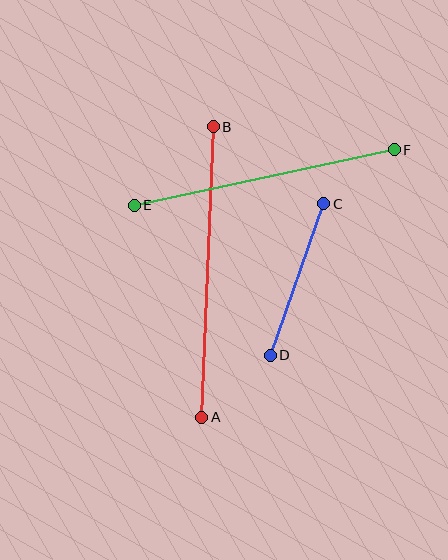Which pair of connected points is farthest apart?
Points A and B are farthest apart.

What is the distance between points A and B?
The distance is approximately 291 pixels.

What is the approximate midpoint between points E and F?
The midpoint is at approximately (264, 178) pixels.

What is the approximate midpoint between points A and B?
The midpoint is at approximately (207, 272) pixels.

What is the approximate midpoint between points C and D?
The midpoint is at approximately (297, 280) pixels.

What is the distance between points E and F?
The distance is approximately 266 pixels.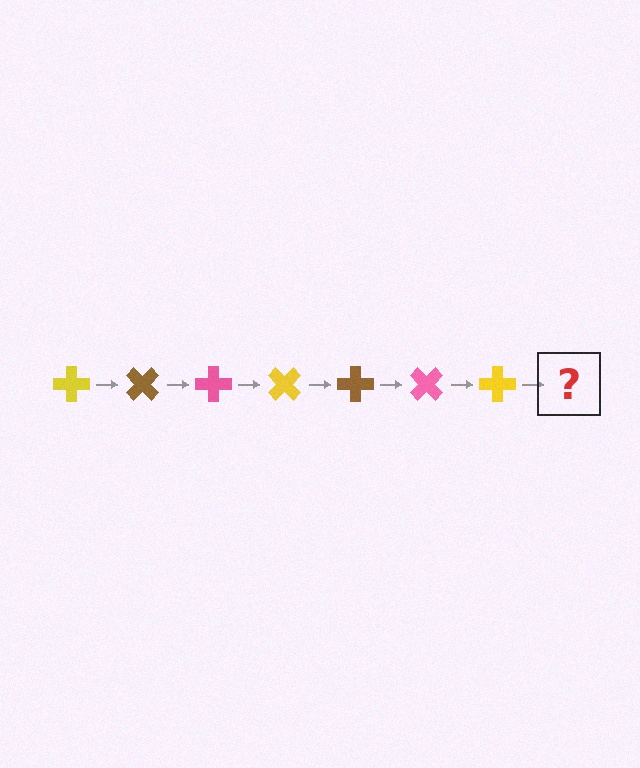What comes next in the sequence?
The next element should be a brown cross, rotated 315 degrees from the start.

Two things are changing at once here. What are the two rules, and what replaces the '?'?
The two rules are that it rotates 45 degrees each step and the color cycles through yellow, brown, and pink. The '?' should be a brown cross, rotated 315 degrees from the start.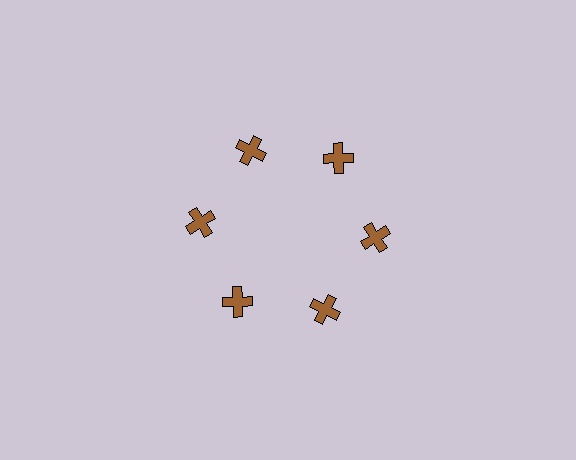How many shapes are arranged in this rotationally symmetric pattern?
There are 6 shapes, arranged in 6 groups of 1.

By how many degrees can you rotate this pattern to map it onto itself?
The pattern maps onto itself every 60 degrees of rotation.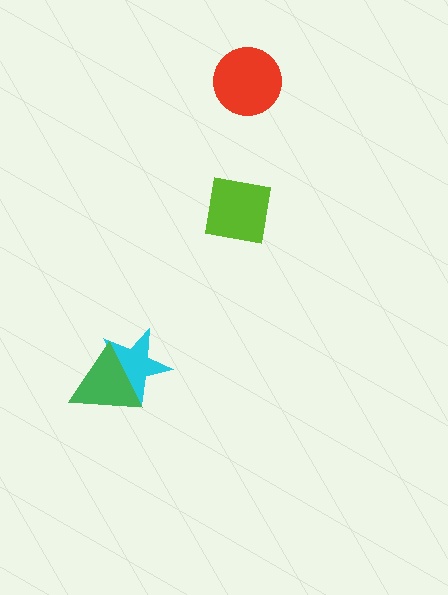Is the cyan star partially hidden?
Yes, it is partially covered by another shape.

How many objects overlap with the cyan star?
1 object overlaps with the cyan star.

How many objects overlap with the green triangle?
1 object overlaps with the green triangle.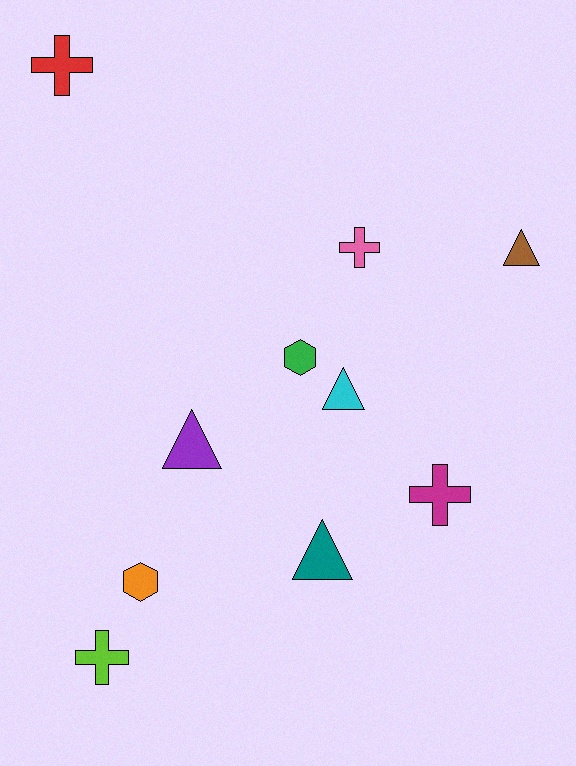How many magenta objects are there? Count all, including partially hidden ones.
There is 1 magenta object.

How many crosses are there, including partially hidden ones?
There are 4 crosses.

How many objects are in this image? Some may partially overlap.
There are 10 objects.